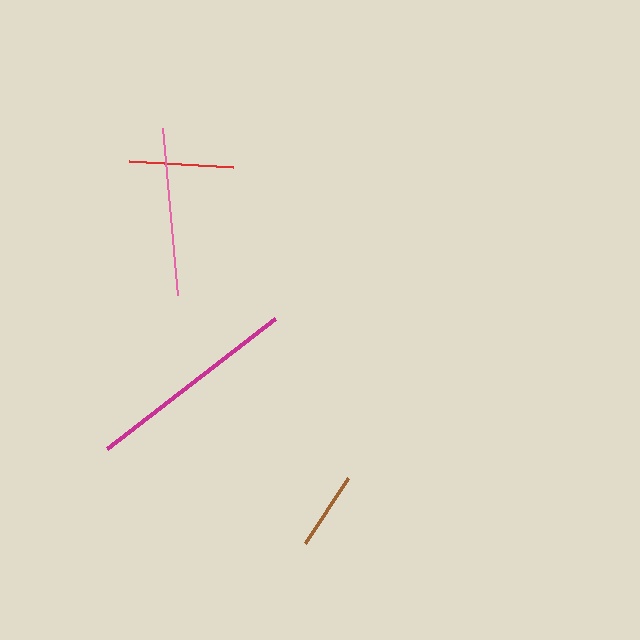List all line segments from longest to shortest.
From longest to shortest: magenta, pink, red, brown.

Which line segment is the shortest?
The brown line is the shortest at approximately 77 pixels.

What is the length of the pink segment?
The pink segment is approximately 167 pixels long.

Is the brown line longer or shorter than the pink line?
The pink line is longer than the brown line.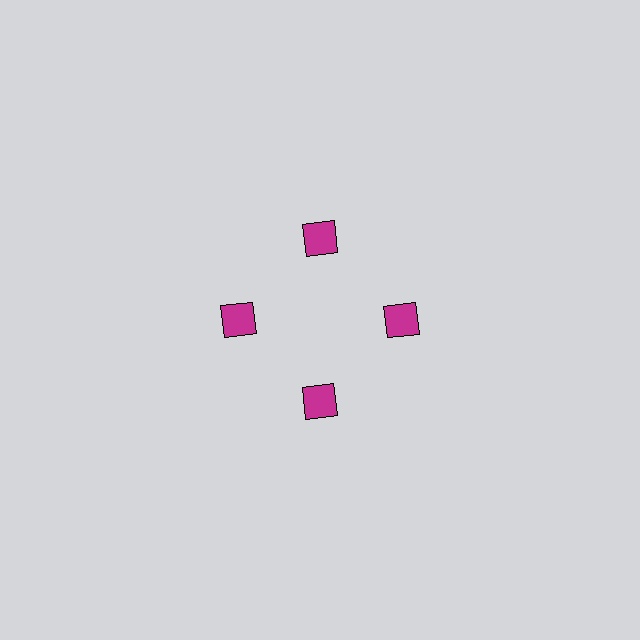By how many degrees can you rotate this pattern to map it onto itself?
The pattern maps onto itself every 90 degrees of rotation.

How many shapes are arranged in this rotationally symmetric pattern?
There are 4 shapes, arranged in 4 groups of 1.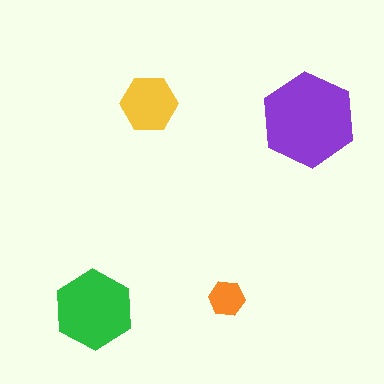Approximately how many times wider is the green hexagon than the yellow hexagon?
About 1.5 times wider.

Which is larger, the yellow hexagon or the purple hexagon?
The purple one.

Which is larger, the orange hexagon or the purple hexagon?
The purple one.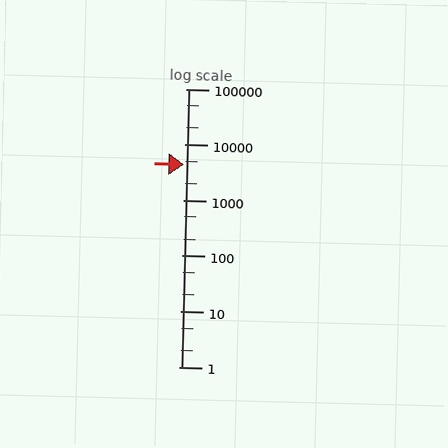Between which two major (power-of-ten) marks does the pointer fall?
The pointer is between 1000 and 10000.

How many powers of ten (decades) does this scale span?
The scale spans 5 decades, from 1 to 100000.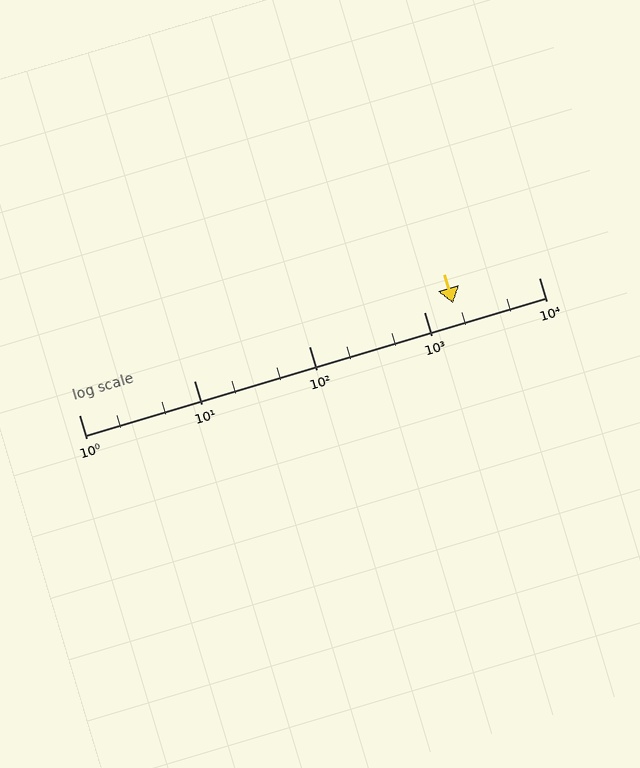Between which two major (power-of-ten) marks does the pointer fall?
The pointer is between 1000 and 10000.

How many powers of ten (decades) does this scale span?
The scale spans 4 decades, from 1 to 10000.